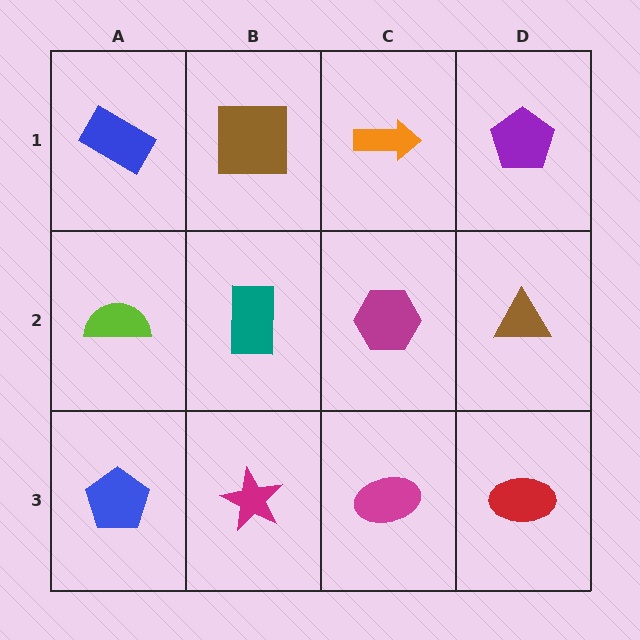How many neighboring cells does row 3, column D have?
2.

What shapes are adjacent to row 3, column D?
A brown triangle (row 2, column D), a magenta ellipse (row 3, column C).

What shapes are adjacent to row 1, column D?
A brown triangle (row 2, column D), an orange arrow (row 1, column C).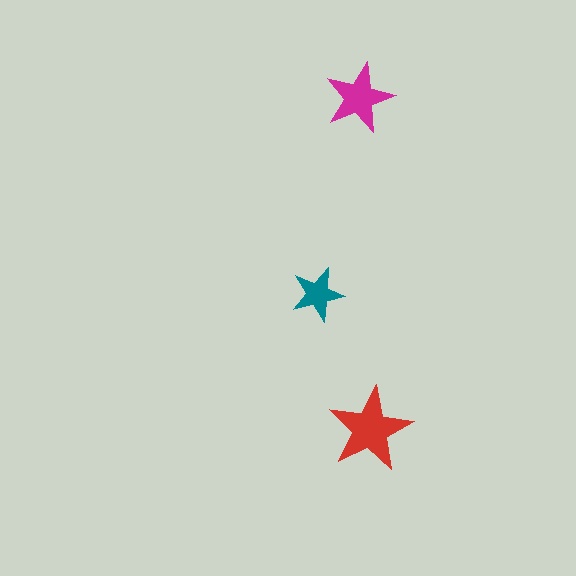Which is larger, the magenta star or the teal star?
The magenta one.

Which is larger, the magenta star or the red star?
The red one.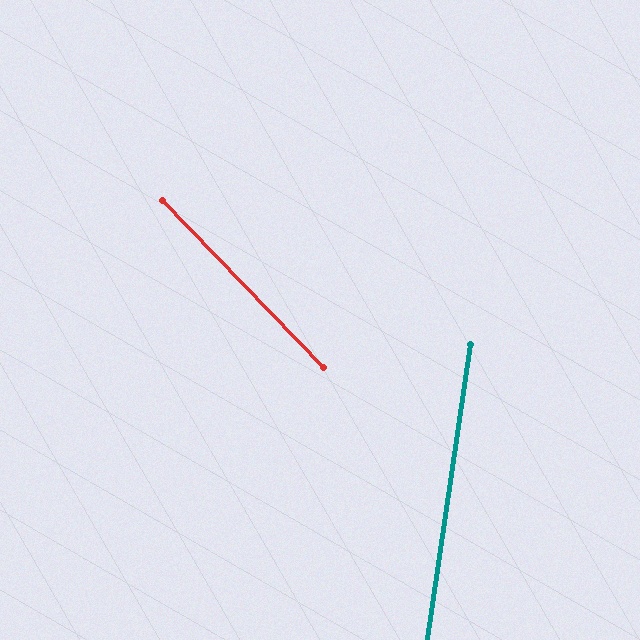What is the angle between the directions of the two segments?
Approximately 52 degrees.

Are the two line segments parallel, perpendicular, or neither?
Neither parallel nor perpendicular — they differ by about 52°.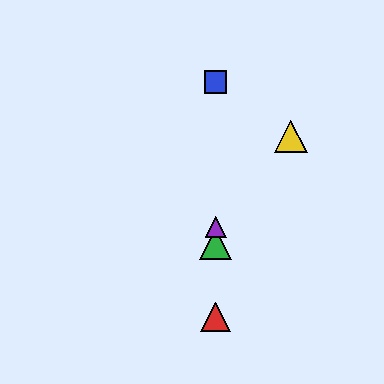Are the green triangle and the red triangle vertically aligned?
Yes, both are at x≈216.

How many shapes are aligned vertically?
4 shapes (the red triangle, the blue square, the green triangle, the purple triangle) are aligned vertically.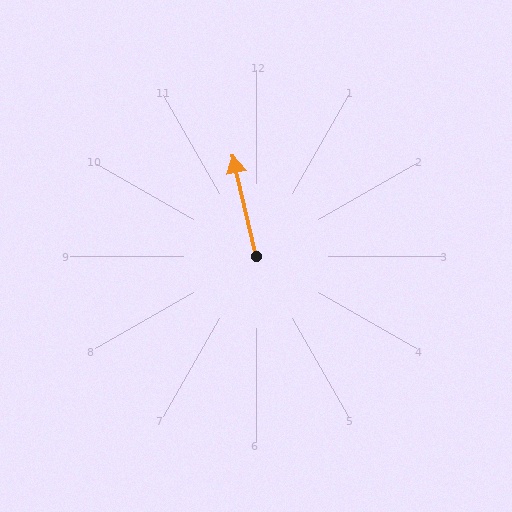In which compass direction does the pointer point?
North.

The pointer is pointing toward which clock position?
Roughly 12 o'clock.